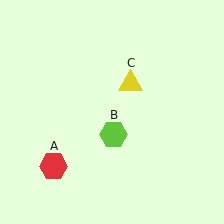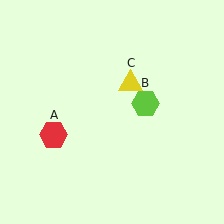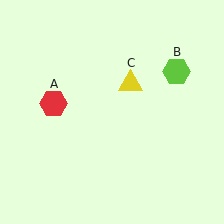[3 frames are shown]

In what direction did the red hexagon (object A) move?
The red hexagon (object A) moved up.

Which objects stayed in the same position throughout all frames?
Yellow triangle (object C) remained stationary.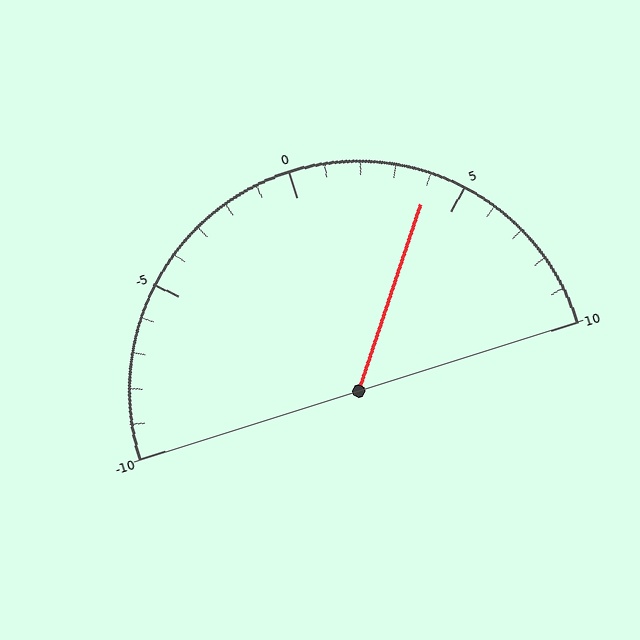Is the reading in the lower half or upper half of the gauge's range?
The reading is in the upper half of the range (-10 to 10).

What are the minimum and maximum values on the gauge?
The gauge ranges from -10 to 10.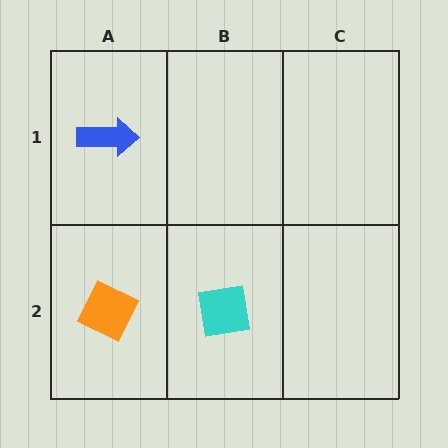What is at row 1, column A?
A blue arrow.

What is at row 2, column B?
A cyan square.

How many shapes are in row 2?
2 shapes.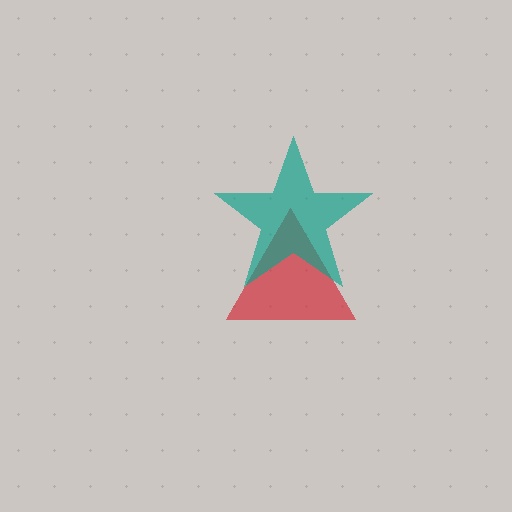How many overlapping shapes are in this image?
There are 2 overlapping shapes in the image.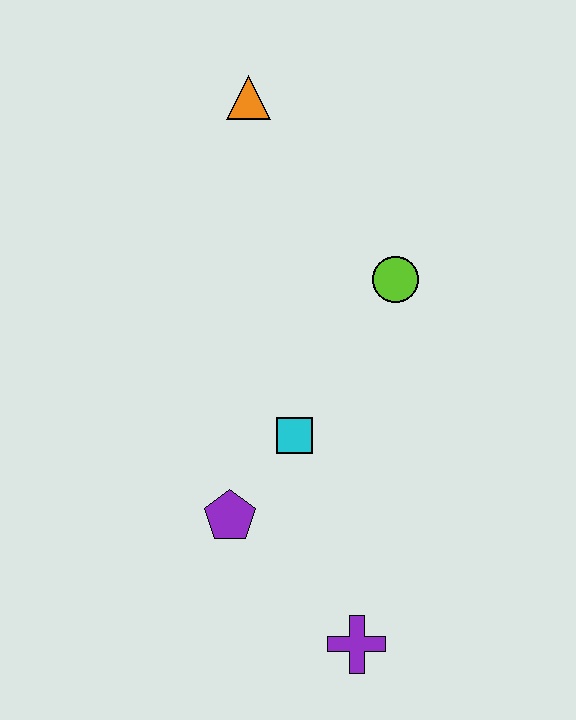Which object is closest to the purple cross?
The purple pentagon is closest to the purple cross.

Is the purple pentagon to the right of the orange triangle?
No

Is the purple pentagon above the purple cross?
Yes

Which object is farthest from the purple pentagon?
The orange triangle is farthest from the purple pentagon.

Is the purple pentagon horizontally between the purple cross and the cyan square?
No